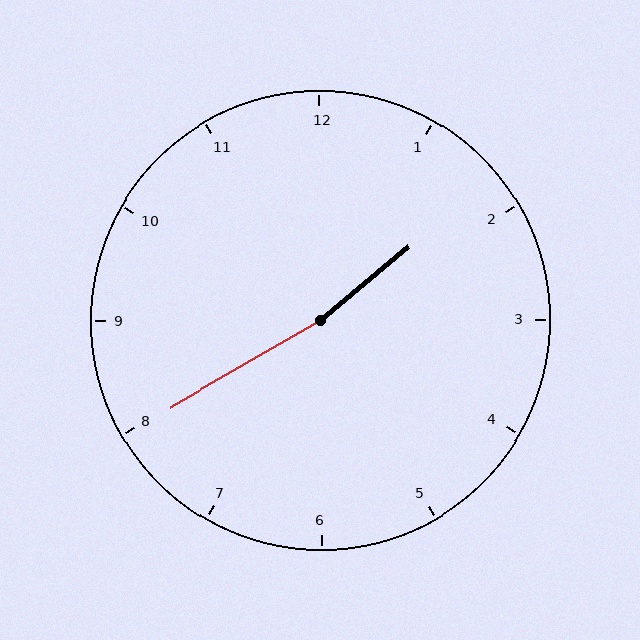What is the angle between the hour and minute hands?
Approximately 170 degrees.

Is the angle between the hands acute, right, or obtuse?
It is obtuse.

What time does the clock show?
1:40.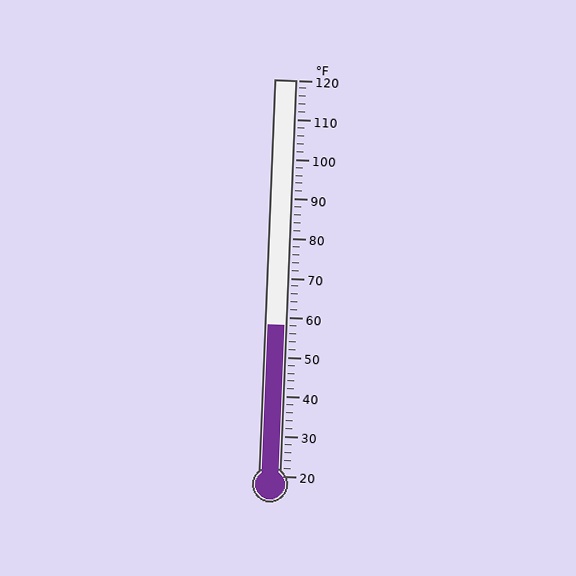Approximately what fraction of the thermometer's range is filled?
The thermometer is filled to approximately 40% of its range.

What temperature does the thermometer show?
The thermometer shows approximately 58°F.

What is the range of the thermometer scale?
The thermometer scale ranges from 20°F to 120°F.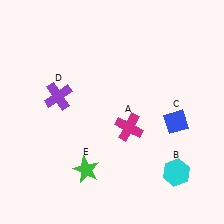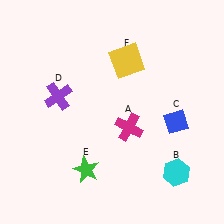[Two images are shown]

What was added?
A yellow square (F) was added in Image 2.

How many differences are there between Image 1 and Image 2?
There is 1 difference between the two images.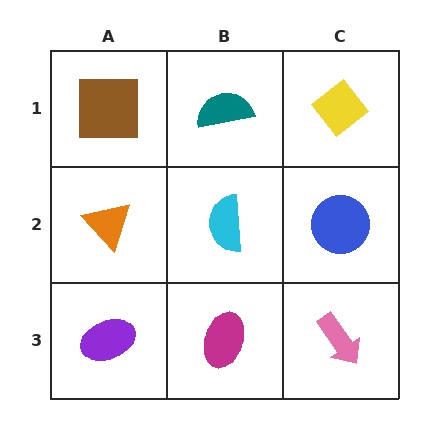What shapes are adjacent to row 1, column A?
An orange triangle (row 2, column A), a teal semicircle (row 1, column B).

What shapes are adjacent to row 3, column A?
An orange triangle (row 2, column A), a magenta ellipse (row 3, column B).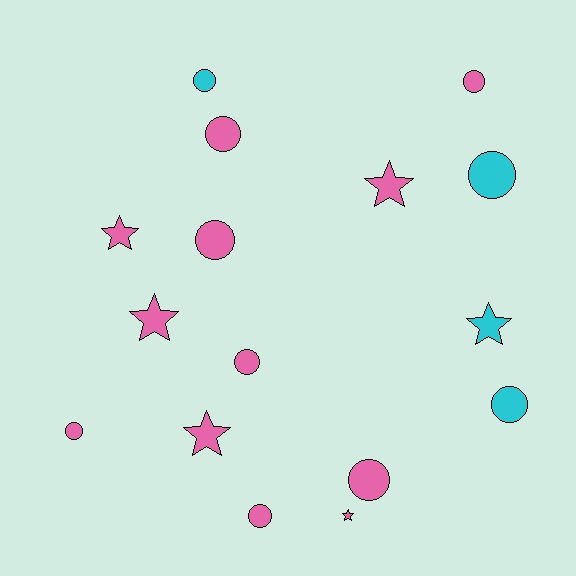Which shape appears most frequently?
Circle, with 10 objects.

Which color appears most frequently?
Pink, with 12 objects.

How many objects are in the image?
There are 16 objects.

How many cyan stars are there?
There is 1 cyan star.